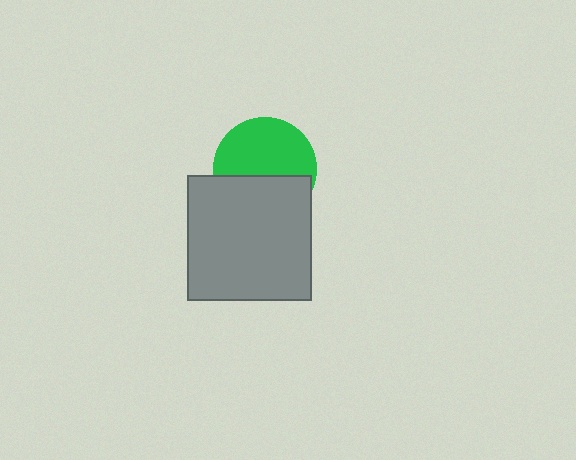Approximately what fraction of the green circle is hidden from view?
Roughly 41% of the green circle is hidden behind the gray square.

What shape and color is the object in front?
The object in front is a gray square.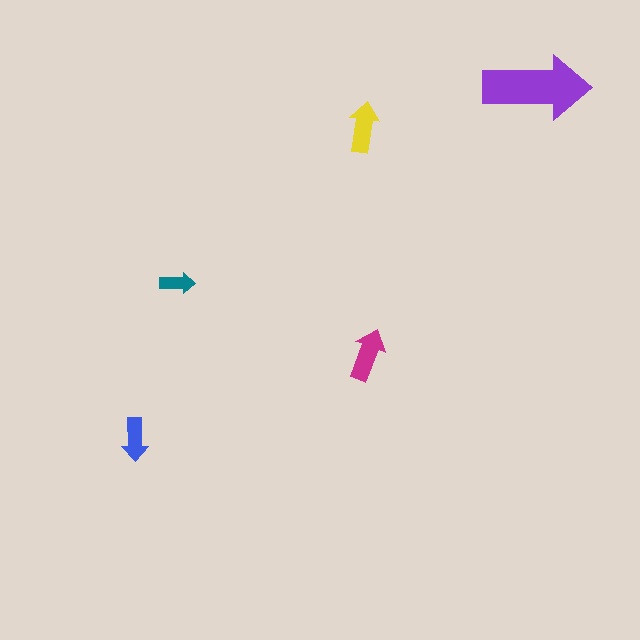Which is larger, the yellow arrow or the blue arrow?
The yellow one.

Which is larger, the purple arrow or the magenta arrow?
The purple one.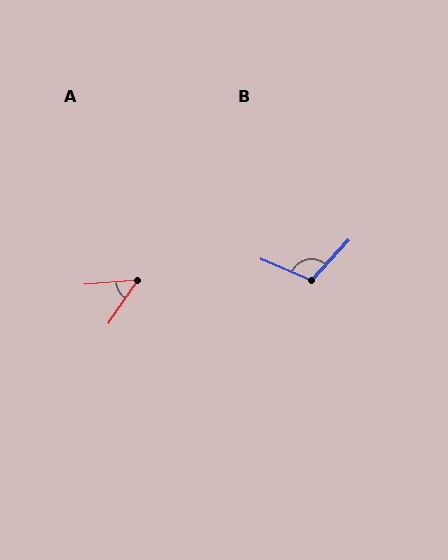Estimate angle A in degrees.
Approximately 50 degrees.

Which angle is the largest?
B, at approximately 109 degrees.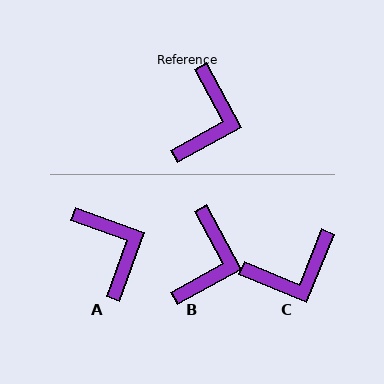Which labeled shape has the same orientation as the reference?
B.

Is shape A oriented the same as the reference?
No, it is off by about 41 degrees.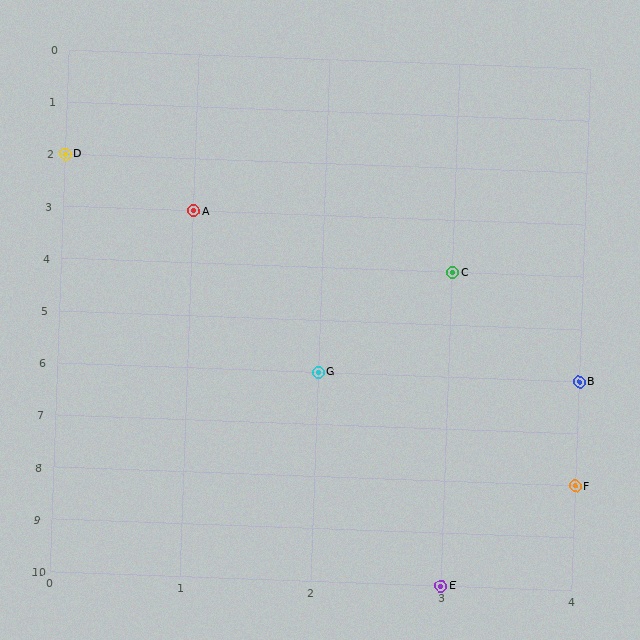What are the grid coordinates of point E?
Point E is at grid coordinates (3, 10).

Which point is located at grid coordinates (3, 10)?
Point E is at (3, 10).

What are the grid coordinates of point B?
Point B is at grid coordinates (4, 6).